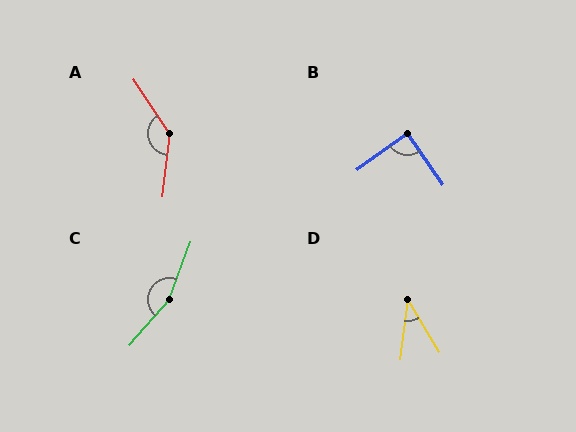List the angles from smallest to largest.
D (38°), B (89°), A (140°), C (159°).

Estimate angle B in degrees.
Approximately 89 degrees.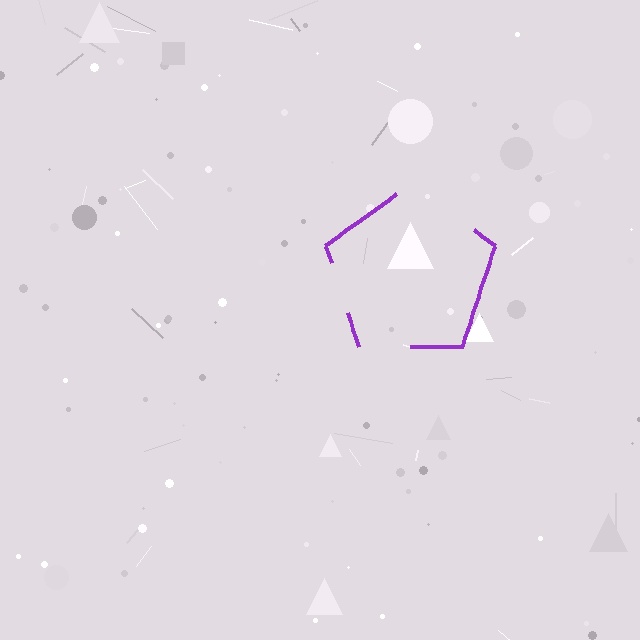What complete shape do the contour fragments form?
The contour fragments form a pentagon.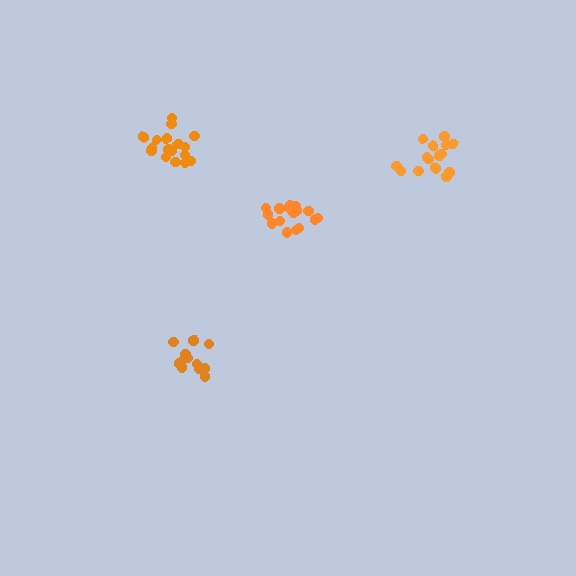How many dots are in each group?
Group 1: 15 dots, Group 2: 12 dots, Group 3: 17 dots, Group 4: 16 dots (60 total).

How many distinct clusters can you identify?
There are 4 distinct clusters.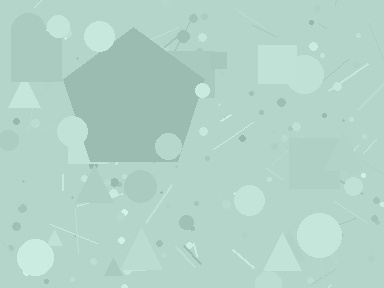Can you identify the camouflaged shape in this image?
The camouflaged shape is a pentagon.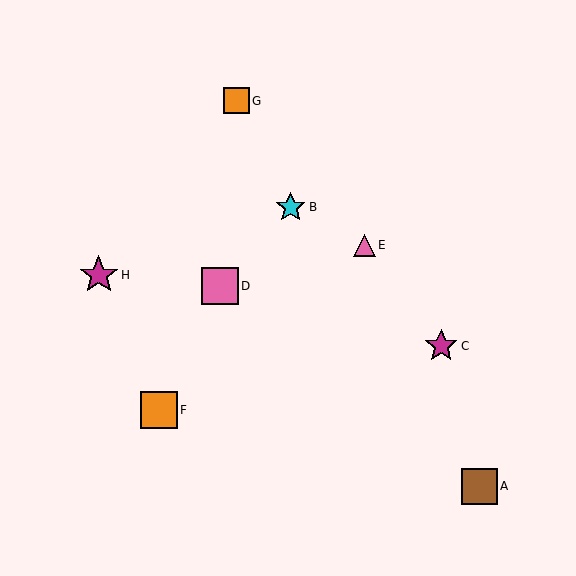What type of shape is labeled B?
Shape B is a cyan star.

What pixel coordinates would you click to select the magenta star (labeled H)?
Click at (99, 275) to select the magenta star H.